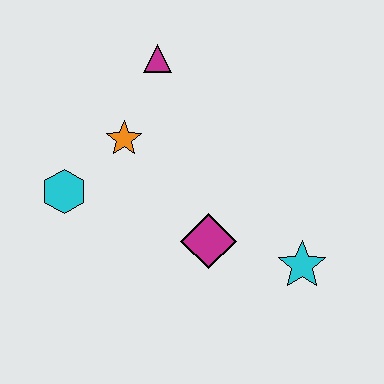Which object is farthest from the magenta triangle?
The cyan star is farthest from the magenta triangle.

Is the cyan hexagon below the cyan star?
No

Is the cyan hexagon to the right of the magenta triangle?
No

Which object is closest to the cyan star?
The magenta diamond is closest to the cyan star.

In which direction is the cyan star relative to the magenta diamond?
The cyan star is to the right of the magenta diamond.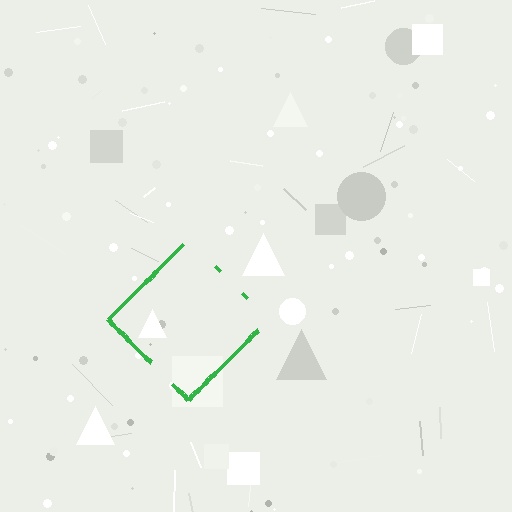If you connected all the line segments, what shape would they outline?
They would outline a diamond.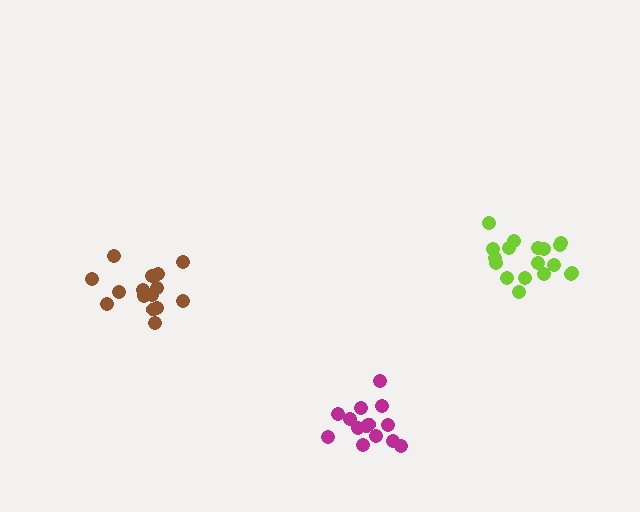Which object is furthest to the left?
The brown cluster is leftmost.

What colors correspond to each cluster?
The clusters are colored: magenta, brown, lime.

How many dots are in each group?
Group 1: 14 dots, Group 2: 15 dots, Group 3: 18 dots (47 total).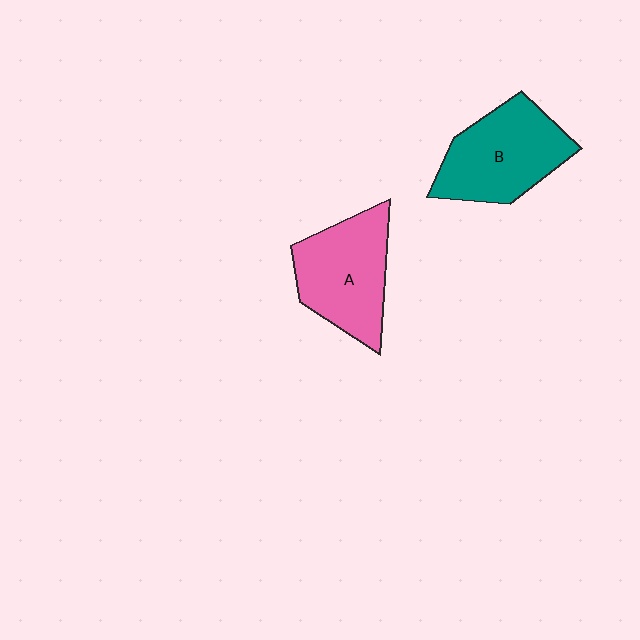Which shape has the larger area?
Shape B (teal).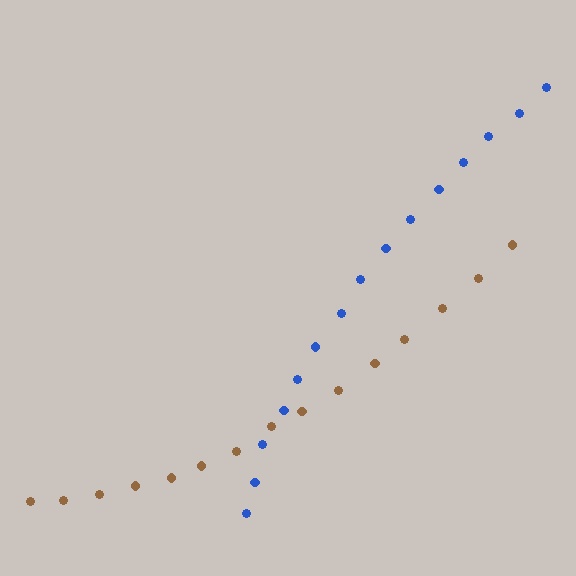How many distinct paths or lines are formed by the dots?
There are 2 distinct paths.